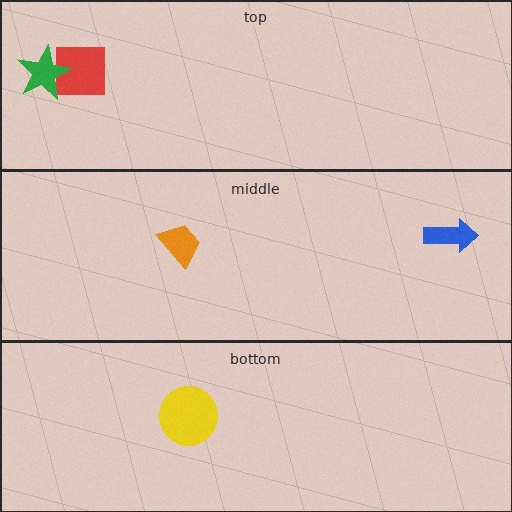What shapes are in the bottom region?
The yellow circle.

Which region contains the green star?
The top region.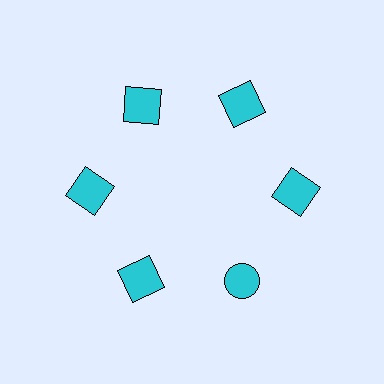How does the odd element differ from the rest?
It has a different shape: circle instead of square.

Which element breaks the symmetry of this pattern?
The cyan circle at roughly the 5 o'clock position breaks the symmetry. All other shapes are cyan squares.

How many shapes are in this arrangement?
There are 6 shapes arranged in a ring pattern.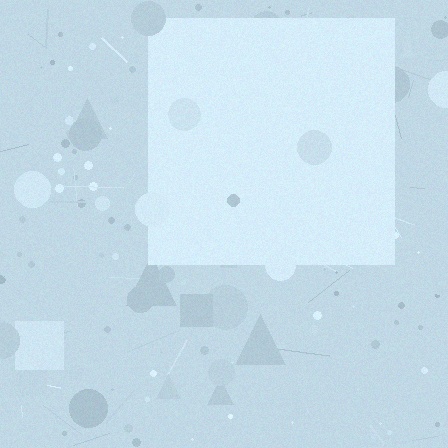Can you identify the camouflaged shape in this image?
The camouflaged shape is a square.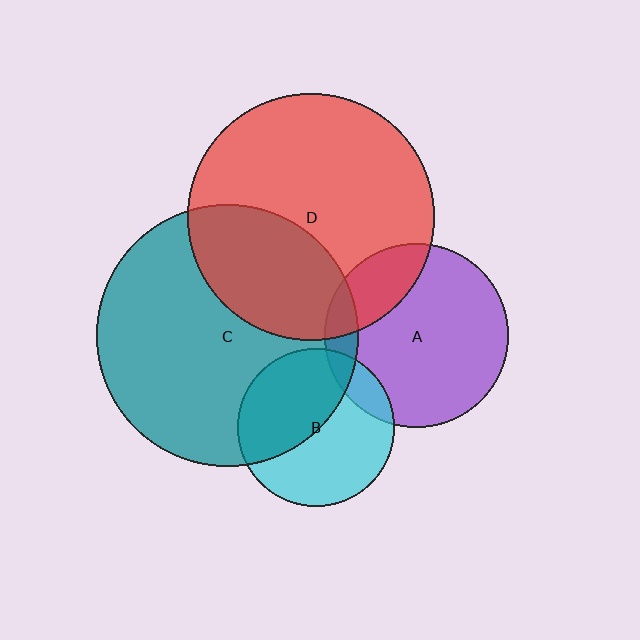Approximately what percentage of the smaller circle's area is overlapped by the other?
Approximately 10%.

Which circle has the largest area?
Circle C (teal).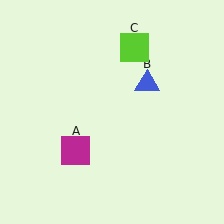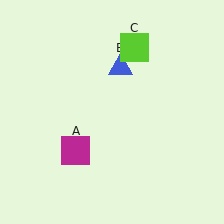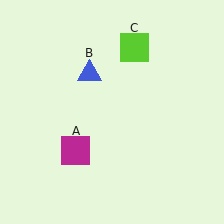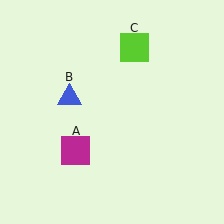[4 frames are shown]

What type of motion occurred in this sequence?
The blue triangle (object B) rotated counterclockwise around the center of the scene.